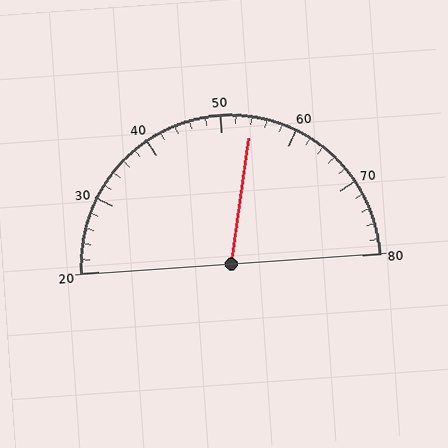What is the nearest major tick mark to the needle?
The nearest major tick mark is 50.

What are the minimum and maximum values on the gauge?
The gauge ranges from 20 to 80.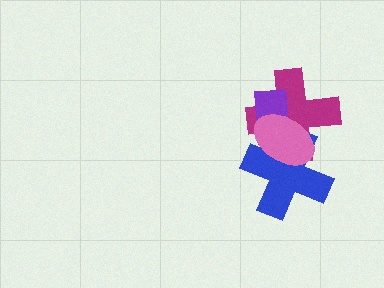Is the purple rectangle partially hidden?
Yes, it is partially covered by another shape.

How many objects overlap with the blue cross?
3 objects overlap with the blue cross.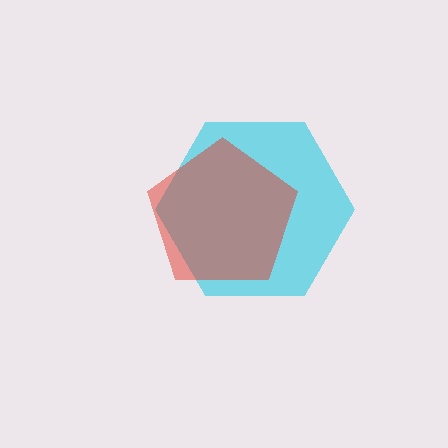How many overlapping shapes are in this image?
There are 2 overlapping shapes in the image.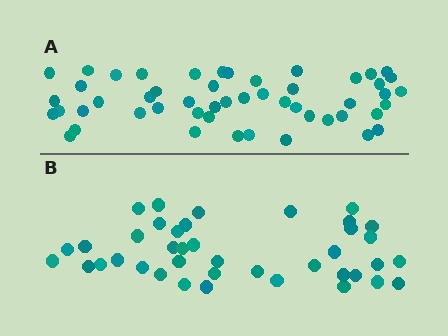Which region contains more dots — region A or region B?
Region A (the top region) has more dots.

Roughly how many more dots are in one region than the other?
Region A has roughly 12 or so more dots than region B.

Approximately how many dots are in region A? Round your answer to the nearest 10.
About 50 dots. (The exact count is 51, which rounds to 50.)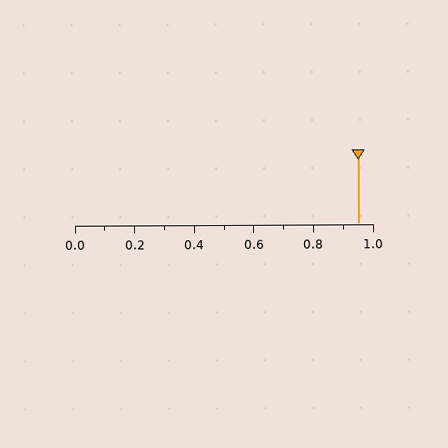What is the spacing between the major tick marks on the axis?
The major ticks are spaced 0.2 apart.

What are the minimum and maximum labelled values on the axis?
The axis runs from 0.0 to 1.0.